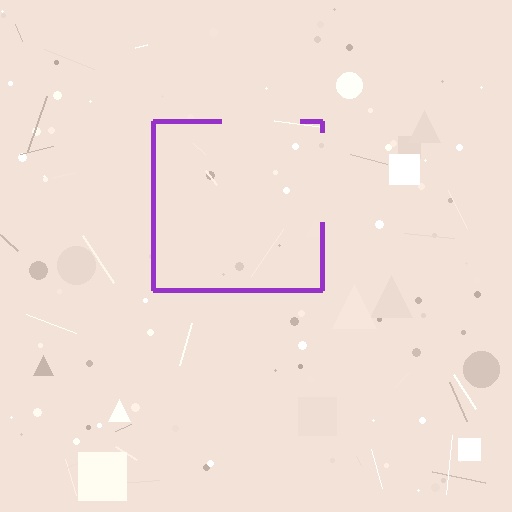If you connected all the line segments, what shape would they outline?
They would outline a square.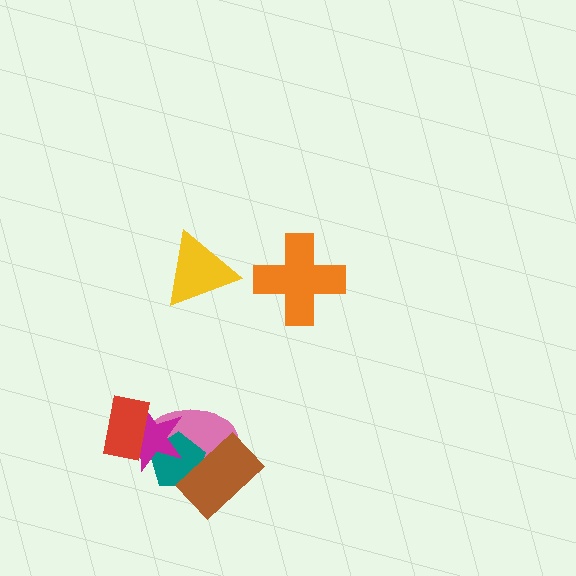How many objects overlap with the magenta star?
3 objects overlap with the magenta star.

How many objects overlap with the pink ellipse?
4 objects overlap with the pink ellipse.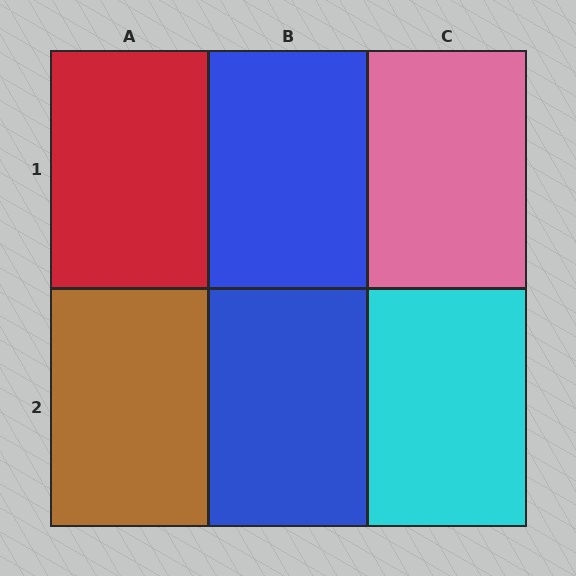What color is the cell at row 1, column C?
Pink.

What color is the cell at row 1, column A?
Red.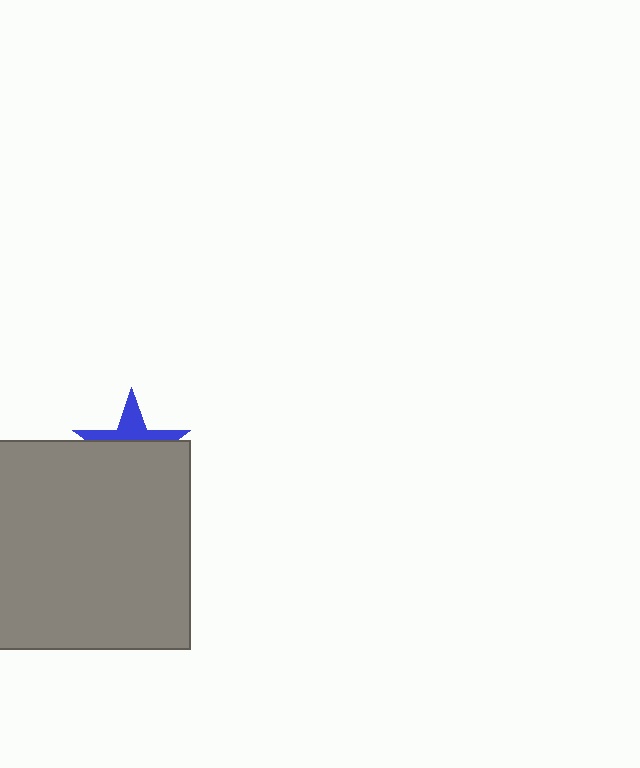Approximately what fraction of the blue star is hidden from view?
Roughly 63% of the blue star is hidden behind the gray rectangle.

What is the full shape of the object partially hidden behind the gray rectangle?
The partially hidden object is a blue star.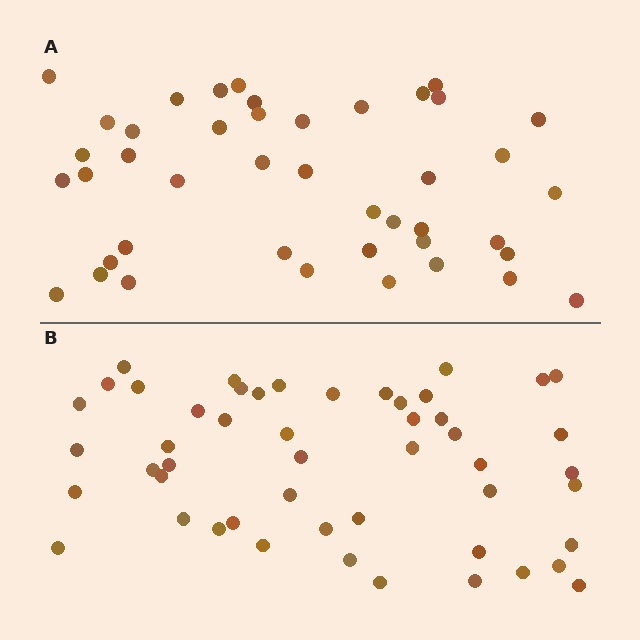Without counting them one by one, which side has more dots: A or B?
Region B (the bottom region) has more dots.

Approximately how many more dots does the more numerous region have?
Region B has roughly 8 or so more dots than region A.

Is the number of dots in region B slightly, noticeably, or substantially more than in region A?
Region B has only slightly more — the two regions are fairly close. The ratio is roughly 1.2 to 1.